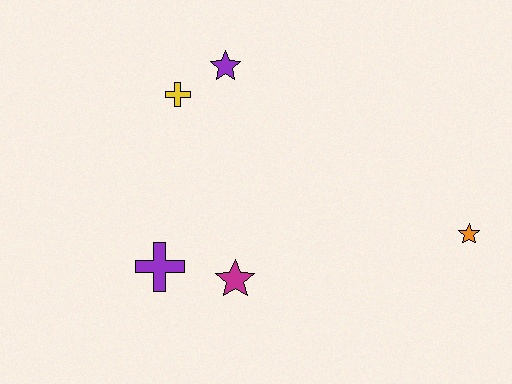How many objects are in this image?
There are 5 objects.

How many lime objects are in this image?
There are no lime objects.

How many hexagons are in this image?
There are no hexagons.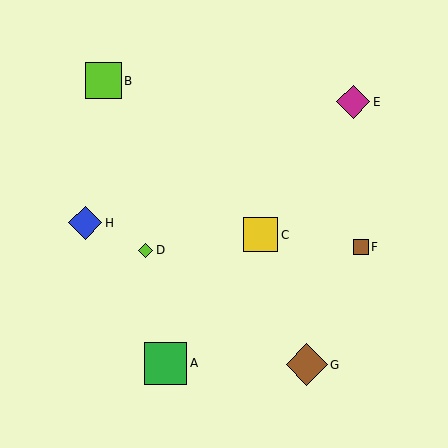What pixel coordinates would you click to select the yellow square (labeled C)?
Click at (261, 235) to select the yellow square C.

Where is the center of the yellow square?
The center of the yellow square is at (261, 235).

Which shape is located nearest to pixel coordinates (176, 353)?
The green square (labeled A) at (166, 363) is nearest to that location.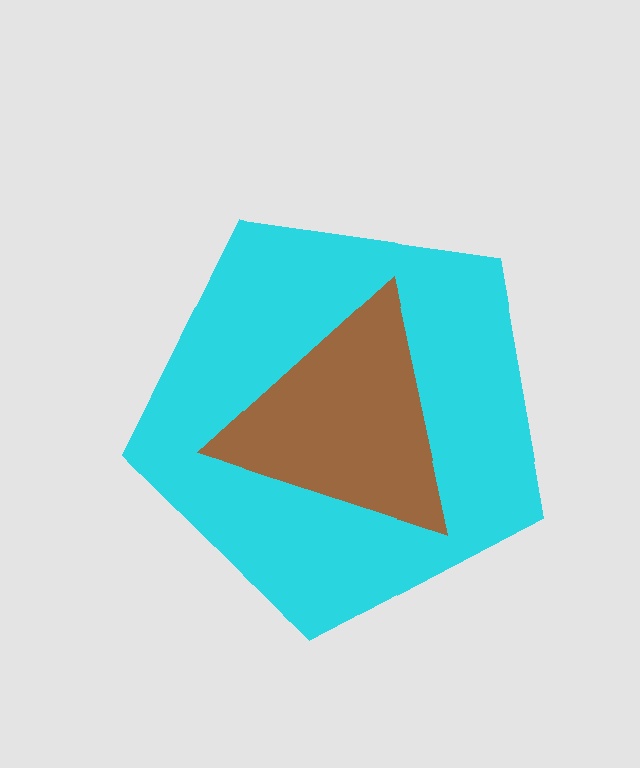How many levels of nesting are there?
2.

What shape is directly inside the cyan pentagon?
The brown triangle.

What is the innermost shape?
The brown triangle.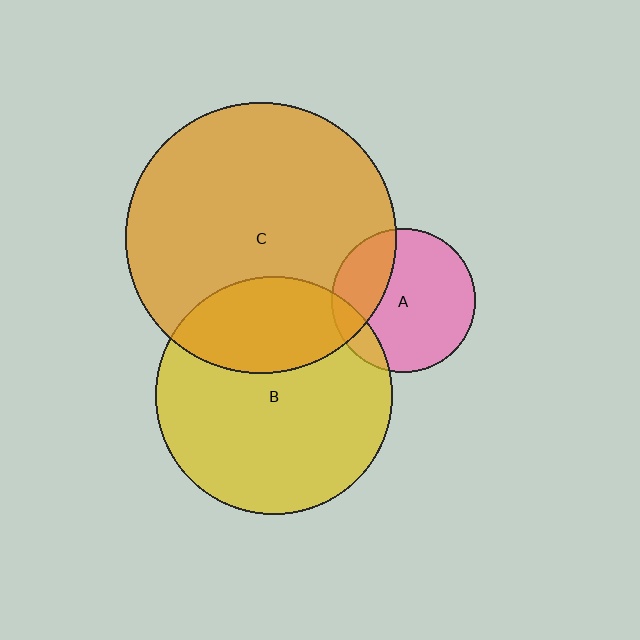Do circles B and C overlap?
Yes.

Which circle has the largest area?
Circle C (orange).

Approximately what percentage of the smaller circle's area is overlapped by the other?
Approximately 30%.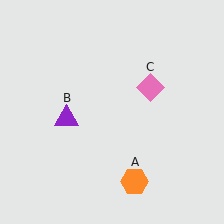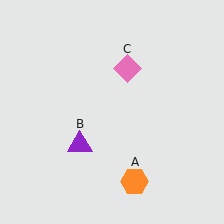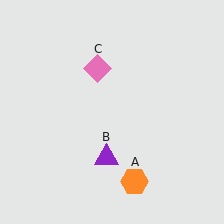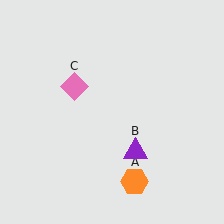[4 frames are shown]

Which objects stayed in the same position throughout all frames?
Orange hexagon (object A) remained stationary.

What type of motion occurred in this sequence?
The purple triangle (object B), pink diamond (object C) rotated counterclockwise around the center of the scene.